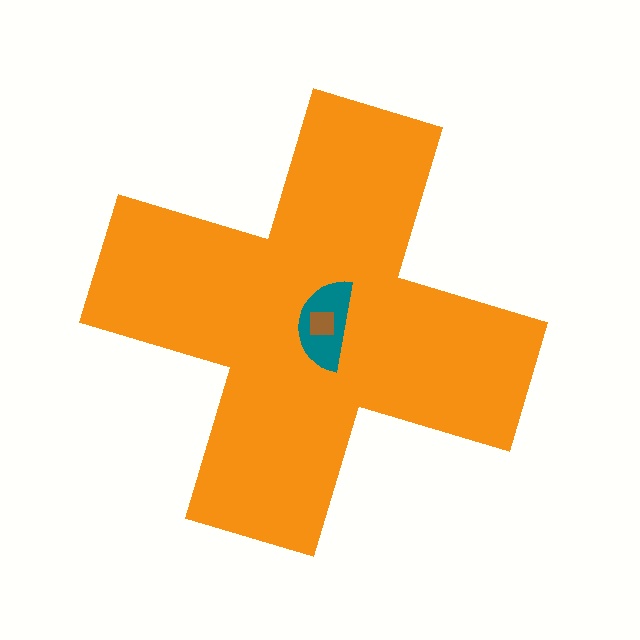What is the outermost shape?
The orange cross.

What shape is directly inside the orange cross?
The teal semicircle.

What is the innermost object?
The brown square.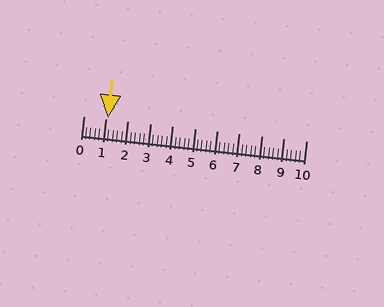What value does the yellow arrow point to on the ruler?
The yellow arrow points to approximately 1.1.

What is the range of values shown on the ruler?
The ruler shows values from 0 to 10.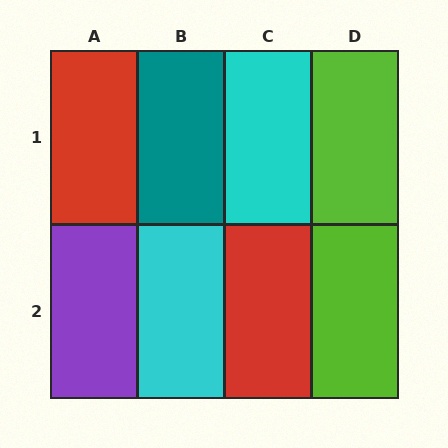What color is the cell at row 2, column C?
Red.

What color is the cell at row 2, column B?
Cyan.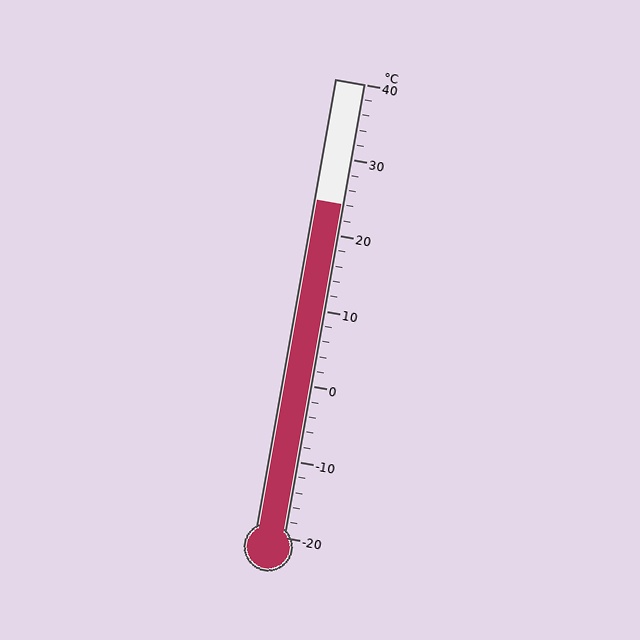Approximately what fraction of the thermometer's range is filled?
The thermometer is filled to approximately 75% of its range.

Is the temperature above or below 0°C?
The temperature is above 0°C.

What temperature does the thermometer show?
The thermometer shows approximately 24°C.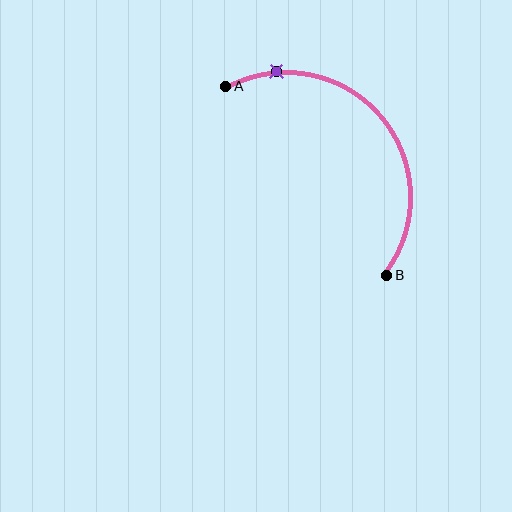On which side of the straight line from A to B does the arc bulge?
The arc bulges above and to the right of the straight line connecting A and B.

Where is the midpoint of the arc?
The arc midpoint is the point on the curve farthest from the straight line joining A and B. It sits above and to the right of that line.